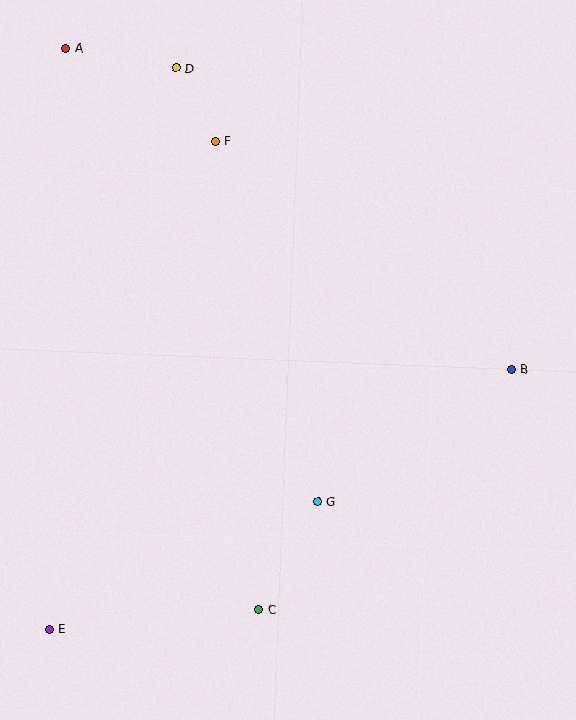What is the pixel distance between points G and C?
The distance between G and C is 123 pixels.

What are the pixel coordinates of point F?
Point F is at (215, 141).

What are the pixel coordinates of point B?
Point B is at (511, 369).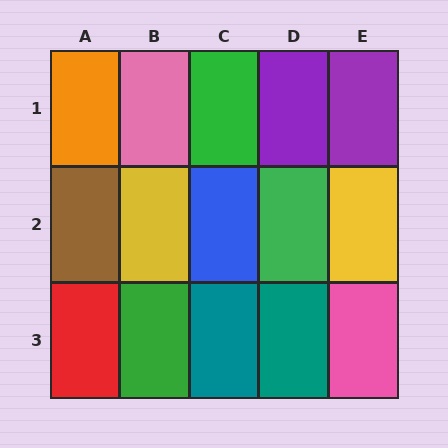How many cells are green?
3 cells are green.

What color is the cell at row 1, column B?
Pink.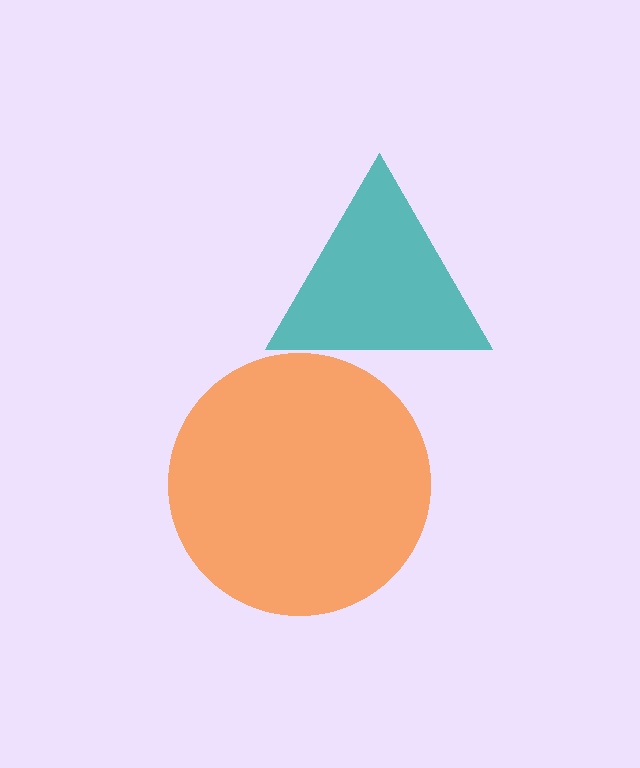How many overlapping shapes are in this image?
There are 2 overlapping shapes in the image.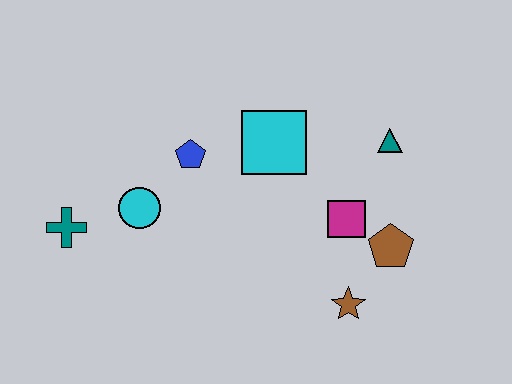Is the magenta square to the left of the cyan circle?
No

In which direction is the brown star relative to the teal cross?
The brown star is to the right of the teal cross.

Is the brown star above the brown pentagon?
No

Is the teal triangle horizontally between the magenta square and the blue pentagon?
No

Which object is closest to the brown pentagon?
The magenta square is closest to the brown pentagon.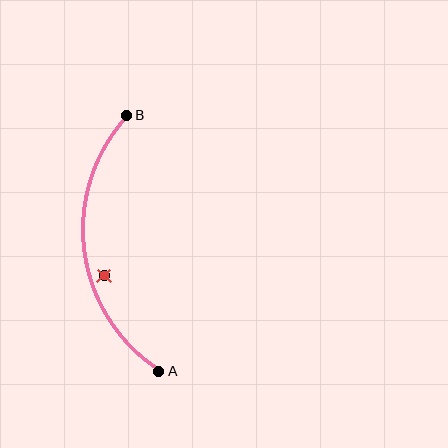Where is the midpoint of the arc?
The arc midpoint is the point on the curve farthest from the straight line joining A and B. It sits to the left of that line.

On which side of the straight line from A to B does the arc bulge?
The arc bulges to the left of the straight line connecting A and B.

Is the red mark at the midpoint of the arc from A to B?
No — the red mark does not lie on the arc at all. It sits slightly inside the curve.